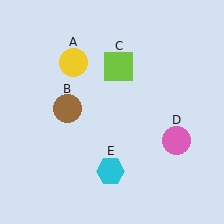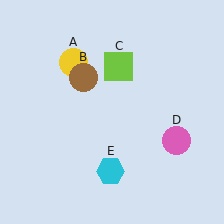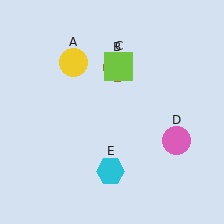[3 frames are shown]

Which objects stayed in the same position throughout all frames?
Yellow circle (object A) and lime square (object C) and pink circle (object D) and cyan hexagon (object E) remained stationary.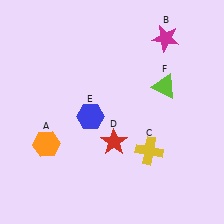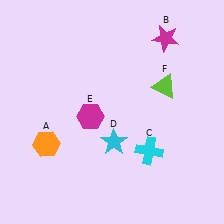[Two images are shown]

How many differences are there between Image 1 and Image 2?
There are 3 differences between the two images.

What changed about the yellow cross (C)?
In Image 1, C is yellow. In Image 2, it changed to cyan.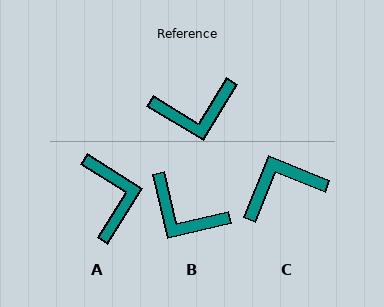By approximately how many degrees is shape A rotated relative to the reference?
Approximately 89 degrees counter-clockwise.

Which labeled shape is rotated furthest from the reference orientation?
C, about 171 degrees away.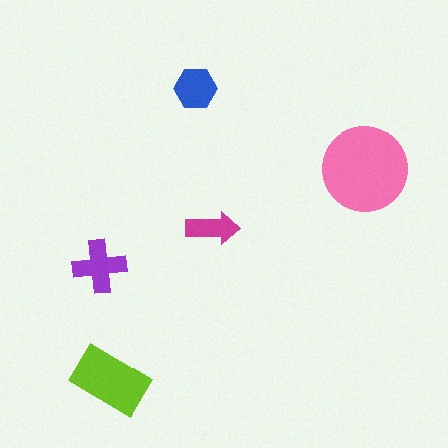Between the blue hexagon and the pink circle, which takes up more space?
The pink circle.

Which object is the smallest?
The magenta arrow.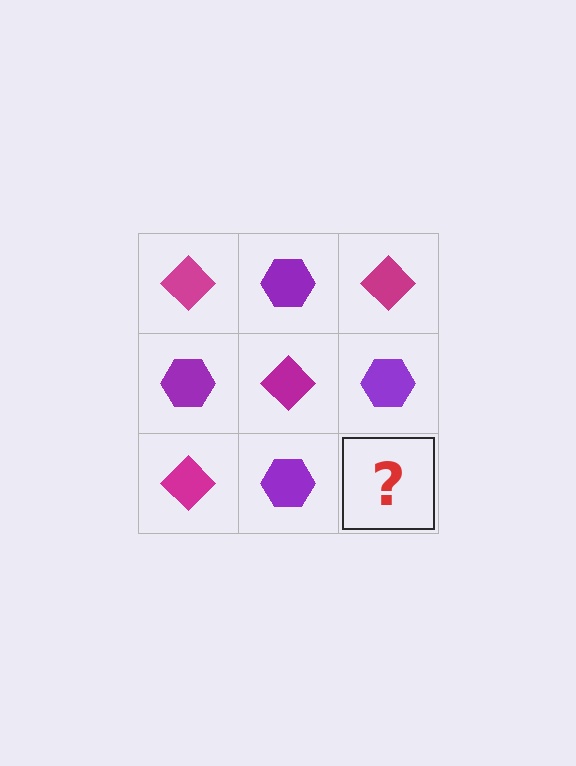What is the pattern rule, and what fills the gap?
The rule is that it alternates magenta diamond and purple hexagon in a checkerboard pattern. The gap should be filled with a magenta diamond.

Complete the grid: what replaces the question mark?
The question mark should be replaced with a magenta diamond.